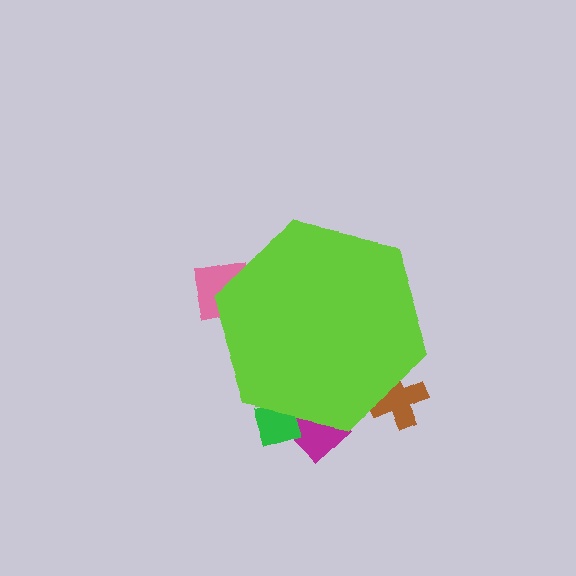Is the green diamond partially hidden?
Yes, the green diamond is partially hidden behind the lime hexagon.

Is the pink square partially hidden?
Yes, the pink square is partially hidden behind the lime hexagon.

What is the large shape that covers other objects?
A lime hexagon.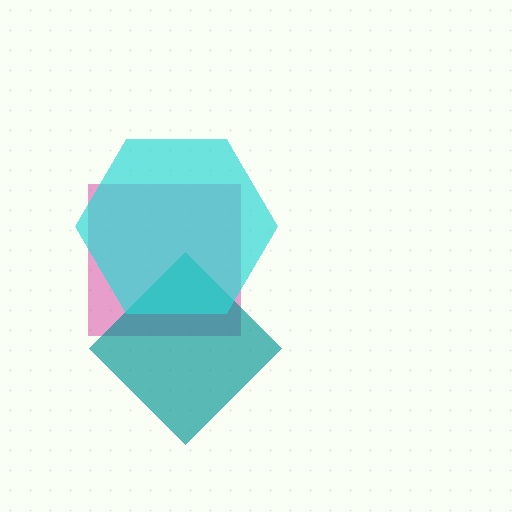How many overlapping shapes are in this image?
There are 3 overlapping shapes in the image.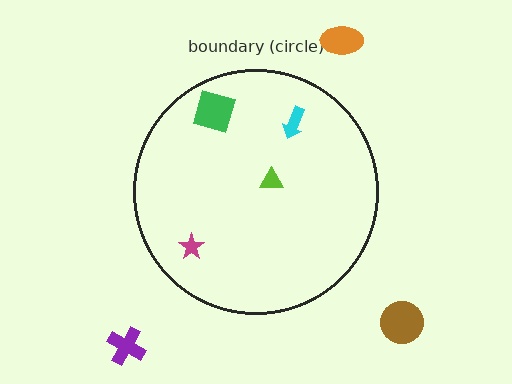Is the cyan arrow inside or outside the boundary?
Inside.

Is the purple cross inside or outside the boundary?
Outside.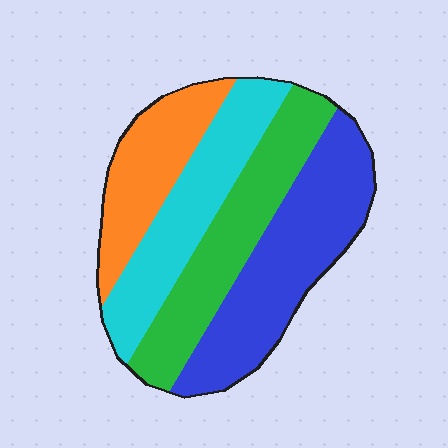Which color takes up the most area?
Blue, at roughly 30%.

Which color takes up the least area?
Orange, at roughly 20%.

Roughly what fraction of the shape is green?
Green takes up about one quarter (1/4) of the shape.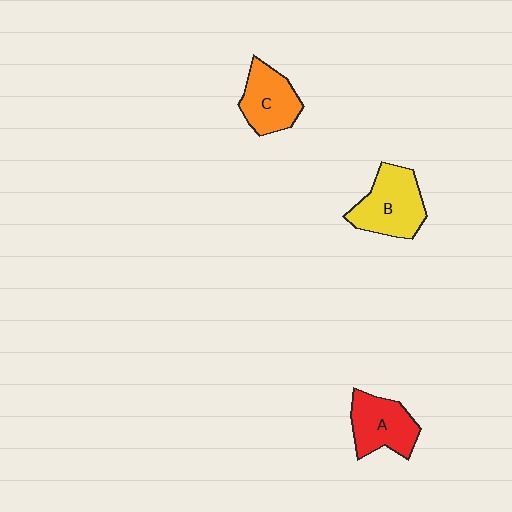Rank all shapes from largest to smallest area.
From largest to smallest: B (yellow), A (red), C (orange).